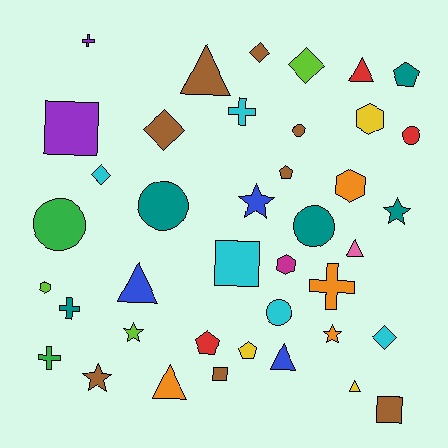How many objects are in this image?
There are 40 objects.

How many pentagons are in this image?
There are 4 pentagons.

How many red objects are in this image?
There are 3 red objects.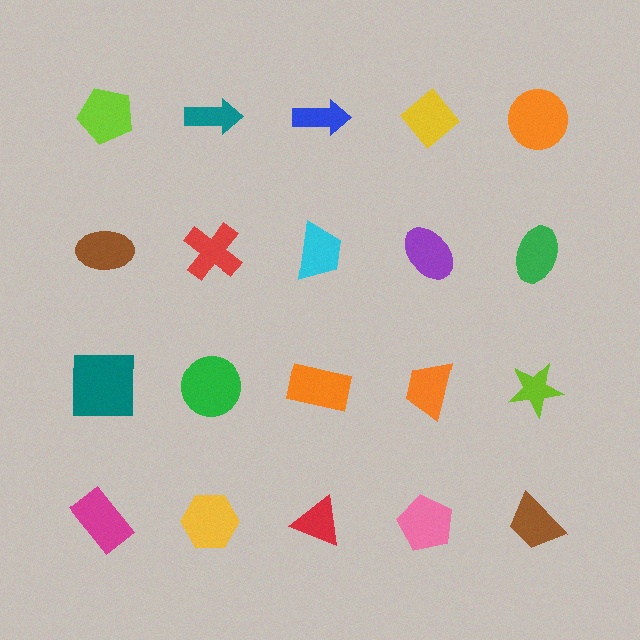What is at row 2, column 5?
A green ellipse.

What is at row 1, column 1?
A lime pentagon.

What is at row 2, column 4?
A purple ellipse.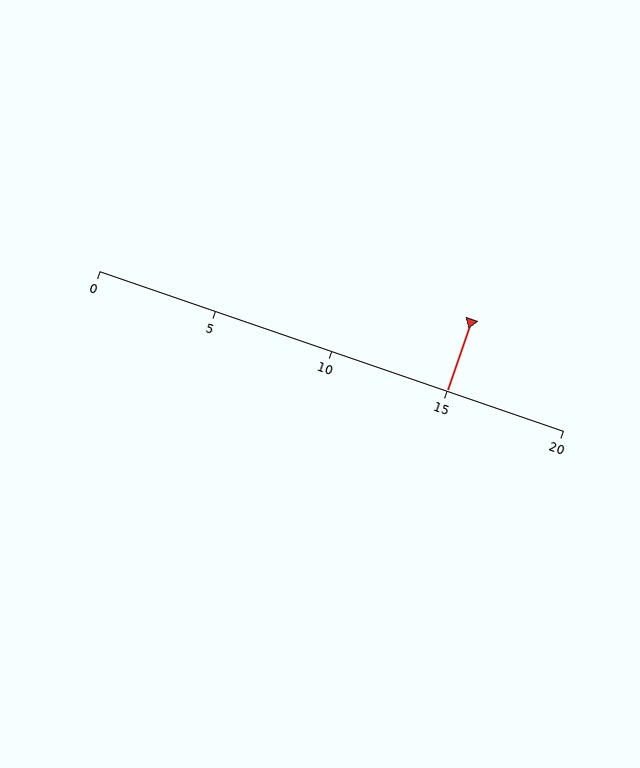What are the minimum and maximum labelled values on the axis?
The axis runs from 0 to 20.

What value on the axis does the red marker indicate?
The marker indicates approximately 15.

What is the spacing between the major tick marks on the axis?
The major ticks are spaced 5 apart.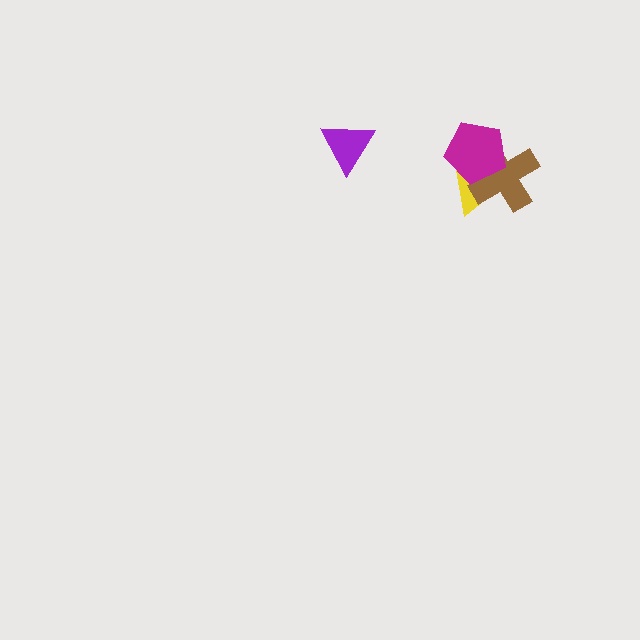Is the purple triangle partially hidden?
No, no other shape covers it.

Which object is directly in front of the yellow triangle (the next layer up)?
The brown cross is directly in front of the yellow triangle.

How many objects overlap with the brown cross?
2 objects overlap with the brown cross.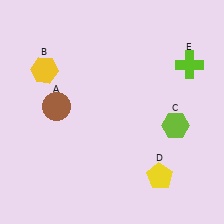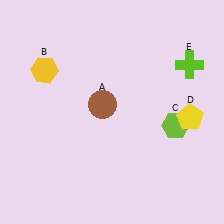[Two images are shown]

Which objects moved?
The objects that moved are: the brown circle (A), the yellow pentagon (D).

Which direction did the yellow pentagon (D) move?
The yellow pentagon (D) moved up.